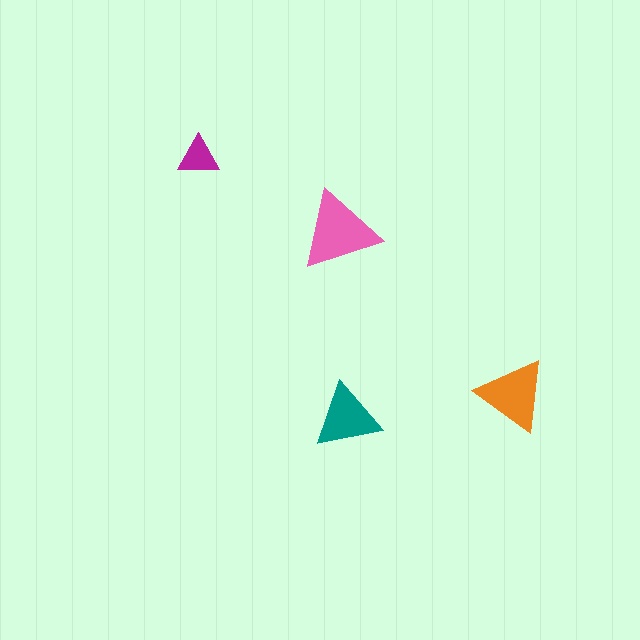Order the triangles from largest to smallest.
the pink one, the orange one, the teal one, the magenta one.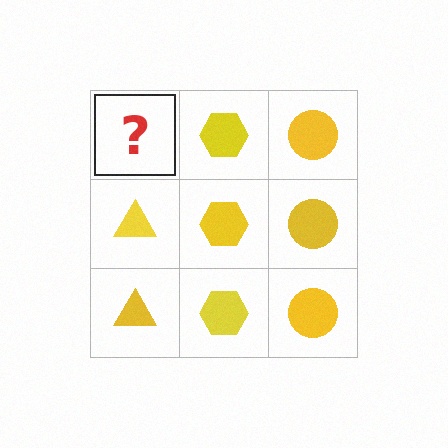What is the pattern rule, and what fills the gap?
The rule is that each column has a consistent shape. The gap should be filled with a yellow triangle.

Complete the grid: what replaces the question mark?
The question mark should be replaced with a yellow triangle.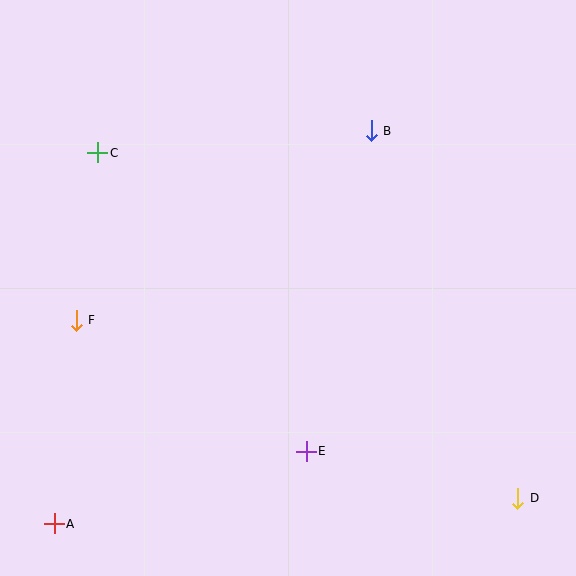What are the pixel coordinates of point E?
Point E is at (306, 451).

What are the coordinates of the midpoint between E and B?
The midpoint between E and B is at (339, 291).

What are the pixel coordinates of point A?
Point A is at (54, 524).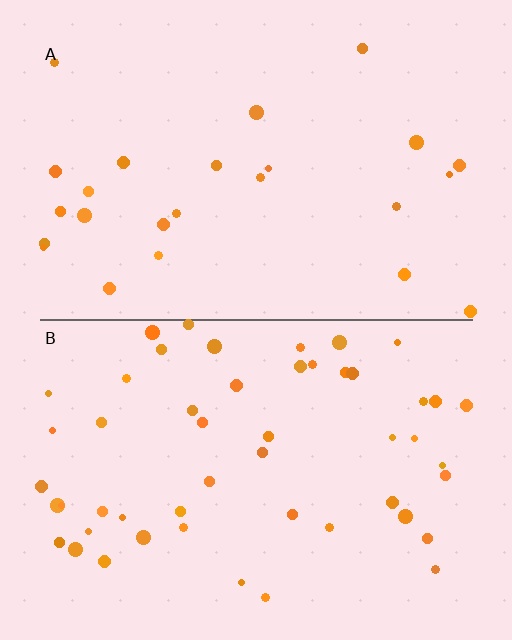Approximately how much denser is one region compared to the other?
Approximately 2.1× — region B over region A.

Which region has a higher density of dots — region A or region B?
B (the bottom).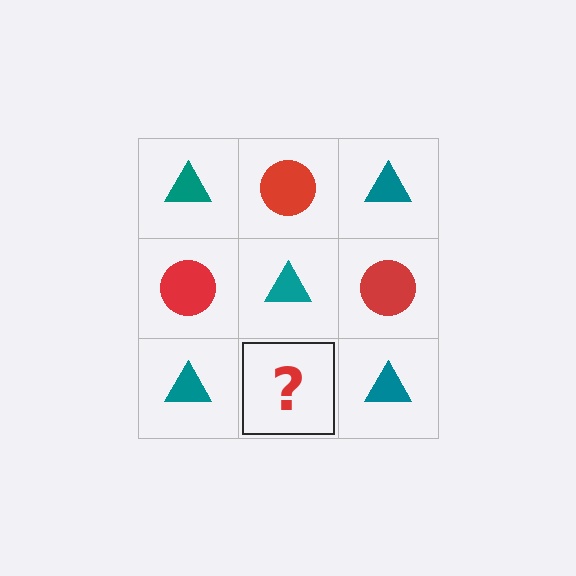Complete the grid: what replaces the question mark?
The question mark should be replaced with a red circle.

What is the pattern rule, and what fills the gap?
The rule is that it alternates teal triangle and red circle in a checkerboard pattern. The gap should be filled with a red circle.